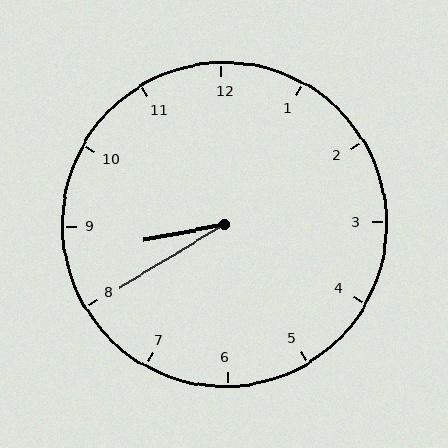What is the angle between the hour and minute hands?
Approximately 20 degrees.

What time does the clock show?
8:40.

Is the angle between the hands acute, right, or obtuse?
It is acute.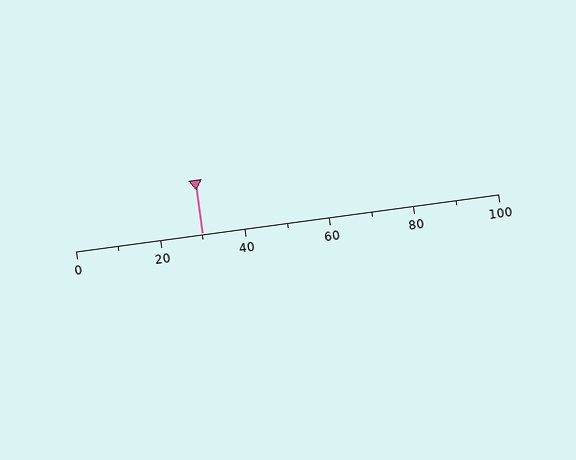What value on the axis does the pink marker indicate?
The marker indicates approximately 30.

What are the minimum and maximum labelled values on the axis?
The axis runs from 0 to 100.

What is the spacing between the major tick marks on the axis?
The major ticks are spaced 20 apart.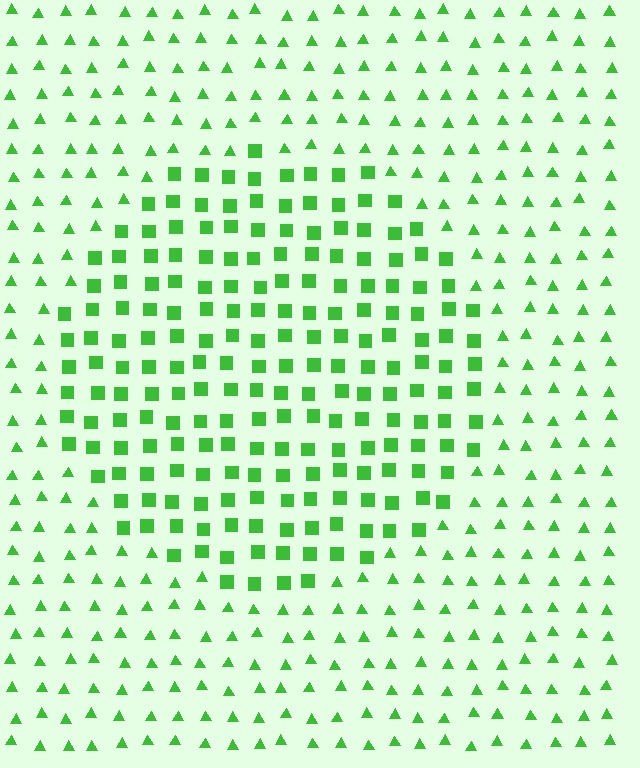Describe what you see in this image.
The image is filled with small green elements arranged in a uniform grid. A circle-shaped region contains squares, while the surrounding area contains triangles. The boundary is defined purely by the change in element shape.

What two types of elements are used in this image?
The image uses squares inside the circle region and triangles outside it.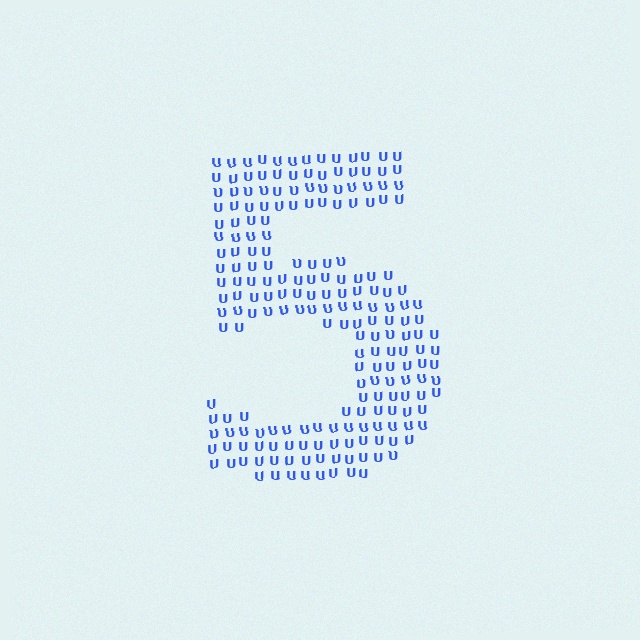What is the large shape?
The large shape is the digit 5.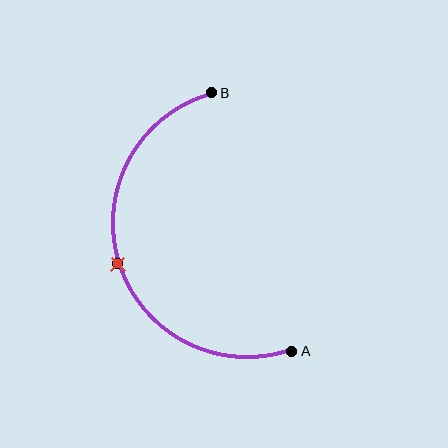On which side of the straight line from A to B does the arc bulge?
The arc bulges to the left of the straight line connecting A and B.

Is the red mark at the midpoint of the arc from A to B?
Yes. The red mark lies on the arc at equal arc-length from both A and B — it is the arc midpoint.